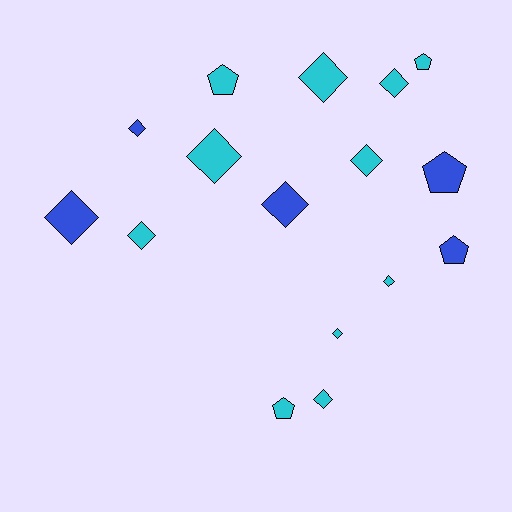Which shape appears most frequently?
Diamond, with 11 objects.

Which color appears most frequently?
Cyan, with 11 objects.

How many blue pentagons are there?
There are 2 blue pentagons.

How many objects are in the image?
There are 16 objects.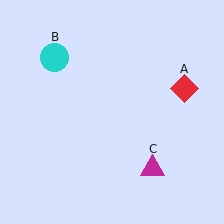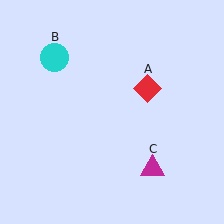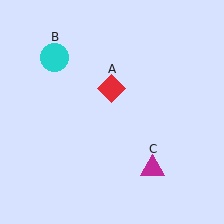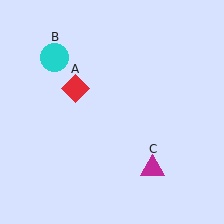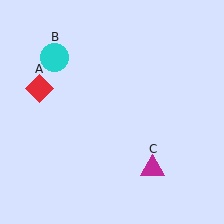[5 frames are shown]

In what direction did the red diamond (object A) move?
The red diamond (object A) moved left.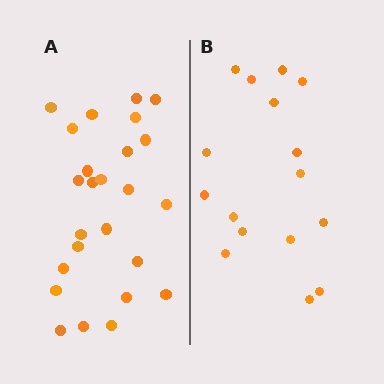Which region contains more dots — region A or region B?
Region A (the left region) has more dots.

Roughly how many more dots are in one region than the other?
Region A has roughly 8 or so more dots than region B.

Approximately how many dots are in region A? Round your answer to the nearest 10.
About 20 dots. (The exact count is 25, which rounds to 20.)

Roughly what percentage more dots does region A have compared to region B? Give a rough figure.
About 55% more.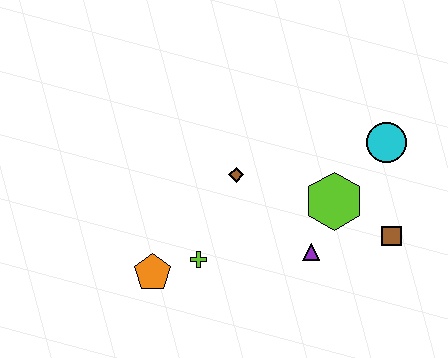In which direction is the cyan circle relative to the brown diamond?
The cyan circle is to the right of the brown diamond.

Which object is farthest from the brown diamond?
The brown square is farthest from the brown diamond.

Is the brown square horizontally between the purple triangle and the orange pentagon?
No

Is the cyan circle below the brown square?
No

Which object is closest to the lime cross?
The orange pentagon is closest to the lime cross.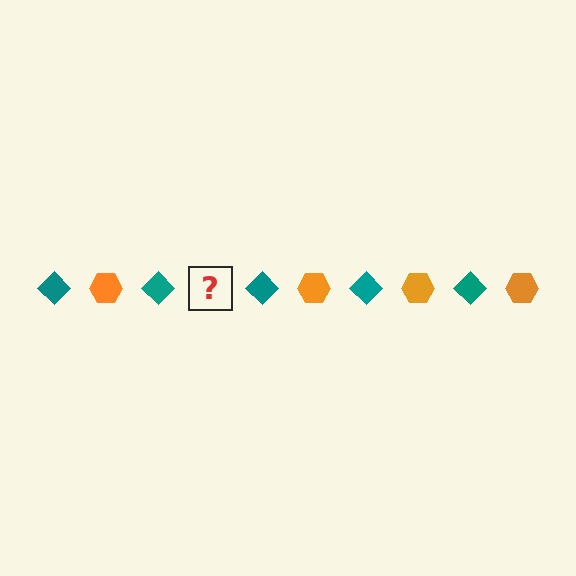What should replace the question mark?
The question mark should be replaced with an orange hexagon.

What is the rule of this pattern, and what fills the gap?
The rule is that the pattern alternates between teal diamond and orange hexagon. The gap should be filled with an orange hexagon.